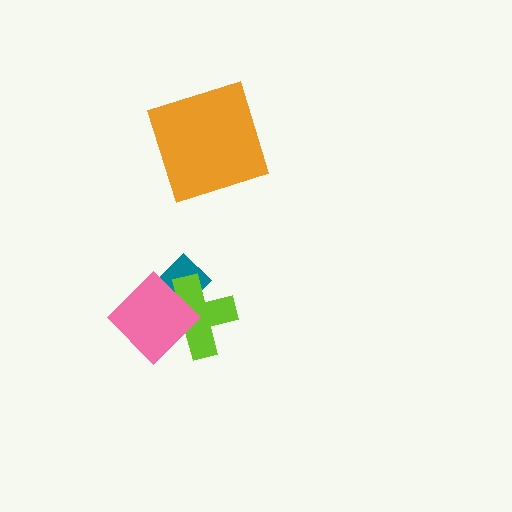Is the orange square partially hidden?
No, no other shape covers it.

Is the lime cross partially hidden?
Yes, it is partially covered by another shape.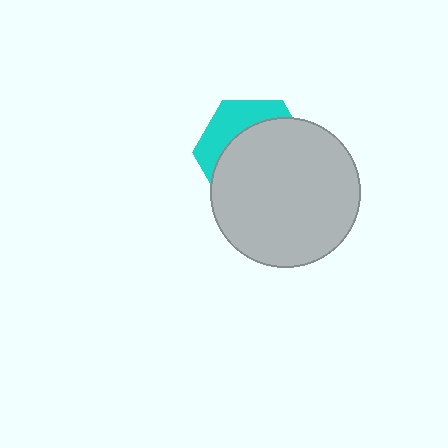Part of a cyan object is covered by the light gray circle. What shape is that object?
It is a hexagon.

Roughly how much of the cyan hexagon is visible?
A small part of it is visible (roughly 32%).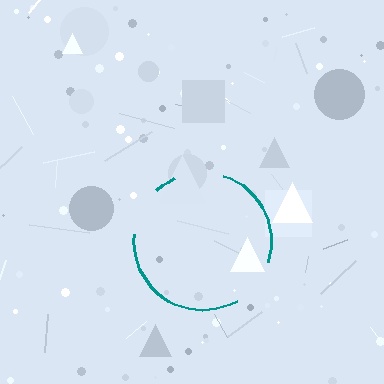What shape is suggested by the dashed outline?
The dashed outline suggests a circle.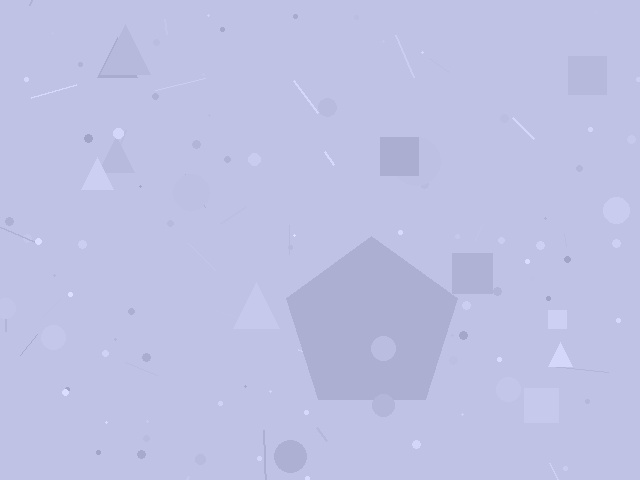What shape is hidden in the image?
A pentagon is hidden in the image.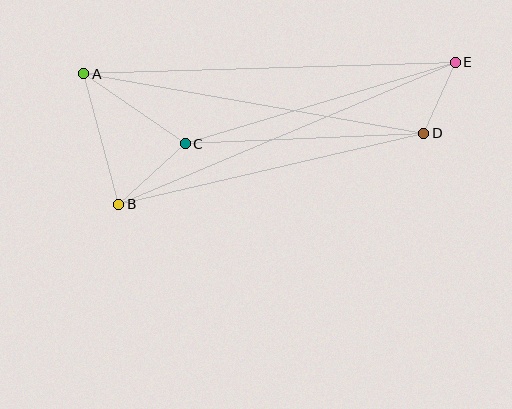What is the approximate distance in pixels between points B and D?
The distance between B and D is approximately 313 pixels.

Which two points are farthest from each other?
Points A and E are farthest from each other.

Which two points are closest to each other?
Points D and E are closest to each other.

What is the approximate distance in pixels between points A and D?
The distance between A and D is approximately 345 pixels.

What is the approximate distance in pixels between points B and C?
The distance between B and C is approximately 90 pixels.